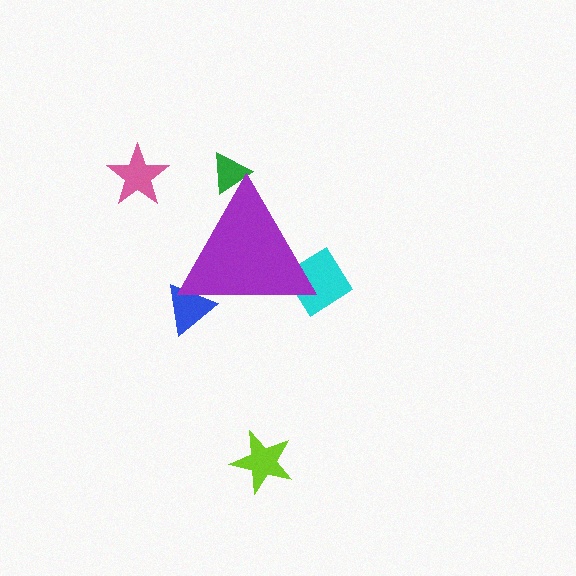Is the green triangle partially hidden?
Yes, the green triangle is partially hidden behind the purple triangle.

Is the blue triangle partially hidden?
Yes, the blue triangle is partially hidden behind the purple triangle.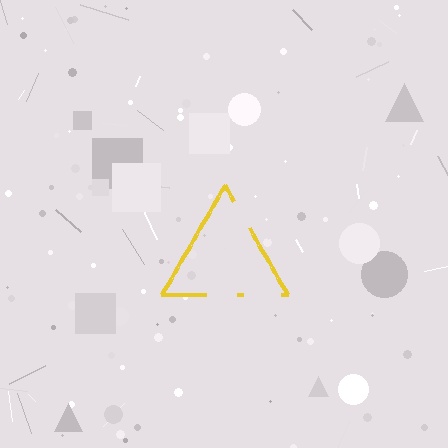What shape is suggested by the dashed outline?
The dashed outline suggests a triangle.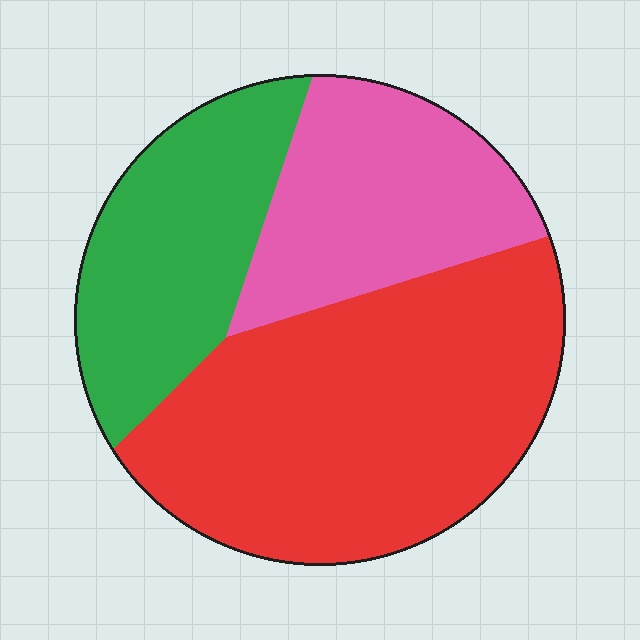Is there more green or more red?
Red.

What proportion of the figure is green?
Green takes up about one quarter (1/4) of the figure.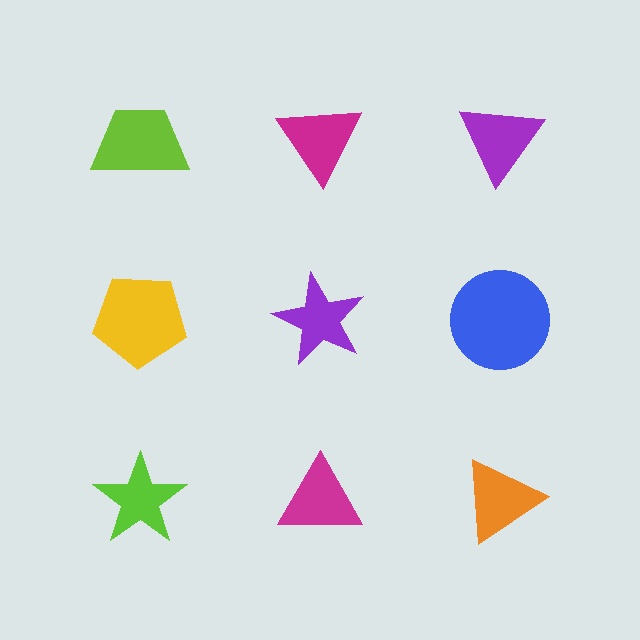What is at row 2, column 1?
A yellow pentagon.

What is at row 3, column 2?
A magenta triangle.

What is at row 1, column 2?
A magenta triangle.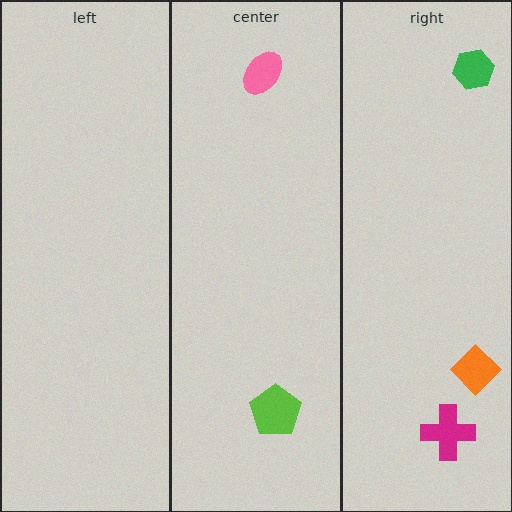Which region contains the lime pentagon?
The center region.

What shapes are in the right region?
The green hexagon, the orange diamond, the magenta cross.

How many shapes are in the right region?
3.